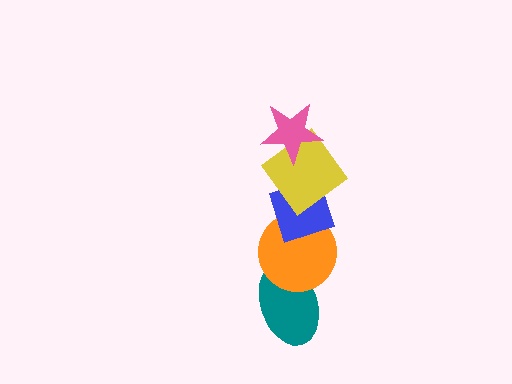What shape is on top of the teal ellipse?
The orange circle is on top of the teal ellipse.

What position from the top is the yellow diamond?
The yellow diamond is 2nd from the top.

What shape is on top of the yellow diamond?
The pink star is on top of the yellow diamond.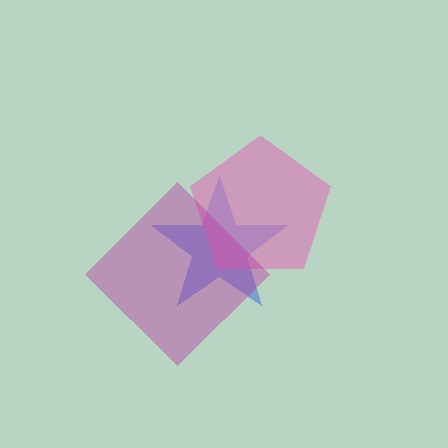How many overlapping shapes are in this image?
There are 3 overlapping shapes in the image.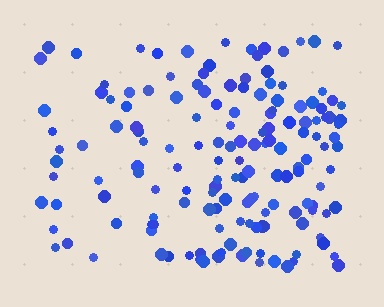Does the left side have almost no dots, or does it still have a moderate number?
Still a moderate number, just noticeably fewer than the right.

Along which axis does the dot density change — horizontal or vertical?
Horizontal.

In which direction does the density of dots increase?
From left to right, with the right side densest.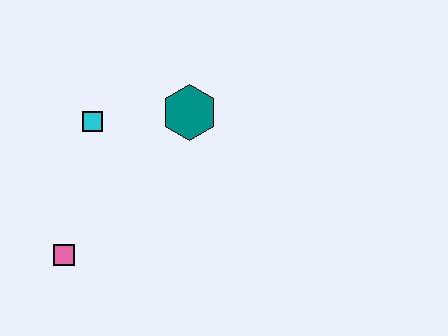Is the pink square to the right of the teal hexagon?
No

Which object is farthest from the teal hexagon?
The pink square is farthest from the teal hexagon.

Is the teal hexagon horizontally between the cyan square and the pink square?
No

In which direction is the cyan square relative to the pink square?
The cyan square is above the pink square.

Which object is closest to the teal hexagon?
The cyan square is closest to the teal hexagon.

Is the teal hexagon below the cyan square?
No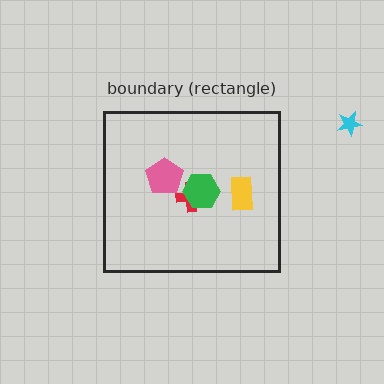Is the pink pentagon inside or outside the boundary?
Inside.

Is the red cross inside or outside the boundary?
Inside.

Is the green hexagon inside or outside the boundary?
Inside.